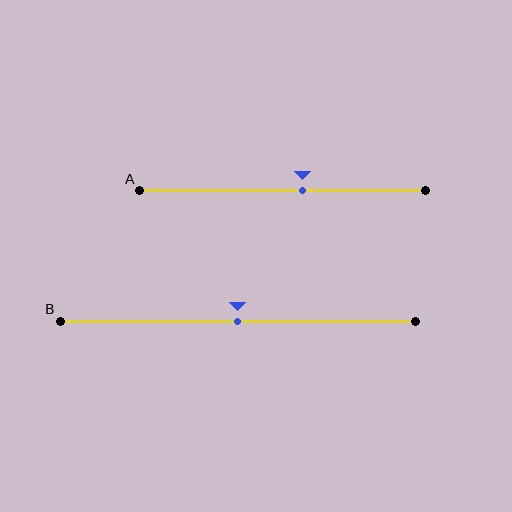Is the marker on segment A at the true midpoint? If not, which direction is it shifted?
No, the marker on segment A is shifted to the right by about 7% of the segment length.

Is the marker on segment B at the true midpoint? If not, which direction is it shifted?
Yes, the marker on segment B is at the true midpoint.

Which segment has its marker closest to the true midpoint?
Segment B has its marker closest to the true midpoint.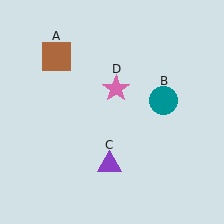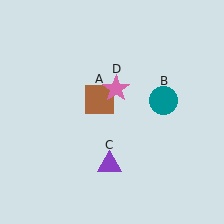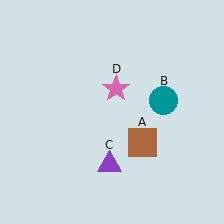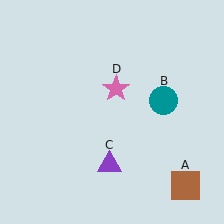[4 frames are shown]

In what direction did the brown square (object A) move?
The brown square (object A) moved down and to the right.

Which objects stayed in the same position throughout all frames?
Teal circle (object B) and purple triangle (object C) and pink star (object D) remained stationary.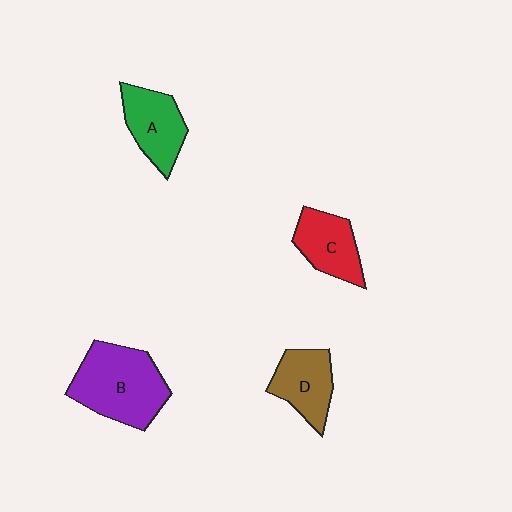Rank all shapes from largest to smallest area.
From largest to smallest: B (purple), A (green), D (brown), C (red).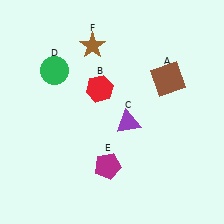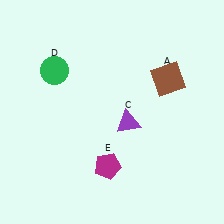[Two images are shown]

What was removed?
The brown star (F), the red hexagon (B) were removed in Image 2.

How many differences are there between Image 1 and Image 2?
There are 2 differences between the two images.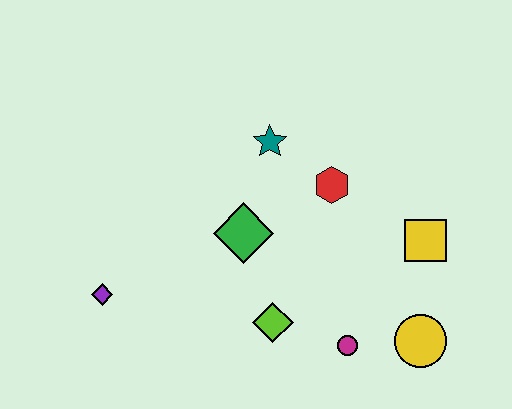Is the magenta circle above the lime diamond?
No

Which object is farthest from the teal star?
The yellow circle is farthest from the teal star.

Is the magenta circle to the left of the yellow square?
Yes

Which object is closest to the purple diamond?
The green diamond is closest to the purple diamond.